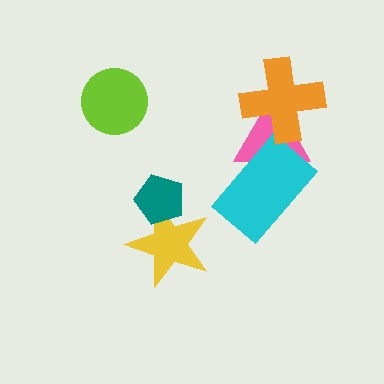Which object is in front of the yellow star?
The teal pentagon is in front of the yellow star.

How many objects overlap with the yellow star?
1 object overlaps with the yellow star.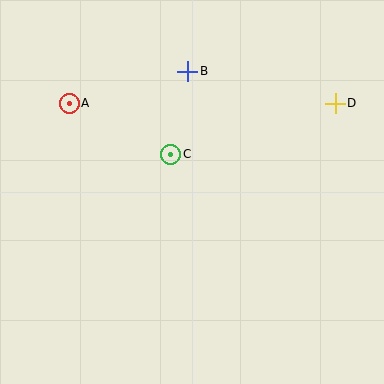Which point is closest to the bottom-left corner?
Point C is closest to the bottom-left corner.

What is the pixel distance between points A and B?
The distance between A and B is 123 pixels.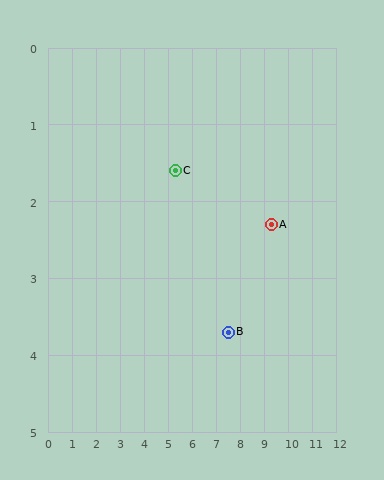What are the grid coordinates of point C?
Point C is at approximately (5.3, 1.6).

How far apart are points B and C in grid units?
Points B and C are about 3.0 grid units apart.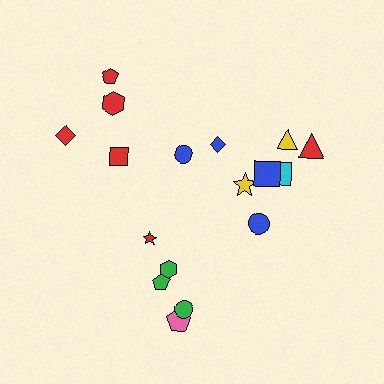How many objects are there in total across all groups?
There are 17 objects.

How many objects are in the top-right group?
There are 8 objects.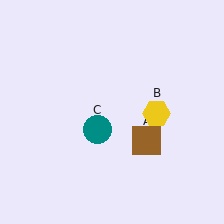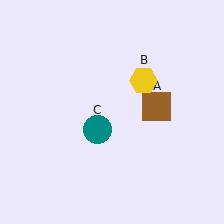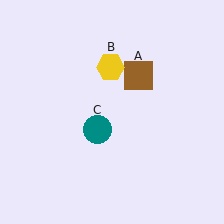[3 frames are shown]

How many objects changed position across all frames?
2 objects changed position: brown square (object A), yellow hexagon (object B).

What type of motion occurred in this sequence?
The brown square (object A), yellow hexagon (object B) rotated counterclockwise around the center of the scene.